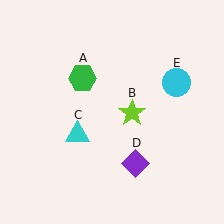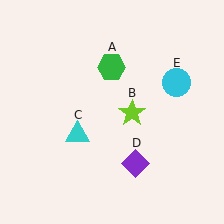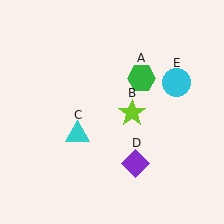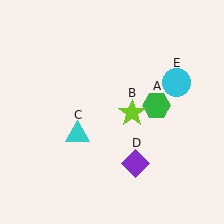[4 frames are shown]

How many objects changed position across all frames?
1 object changed position: green hexagon (object A).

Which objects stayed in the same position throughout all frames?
Lime star (object B) and cyan triangle (object C) and purple diamond (object D) and cyan circle (object E) remained stationary.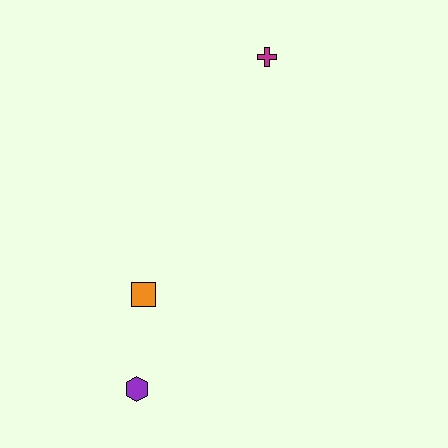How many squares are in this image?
There is 1 square.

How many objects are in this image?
There are 3 objects.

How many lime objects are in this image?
There are no lime objects.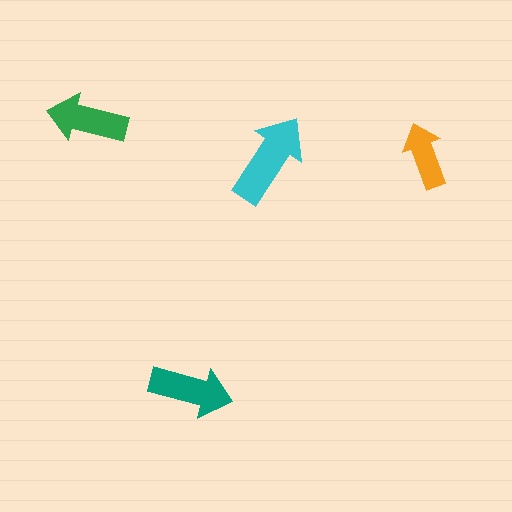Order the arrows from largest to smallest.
the cyan one, the teal one, the green one, the orange one.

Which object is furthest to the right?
The orange arrow is rightmost.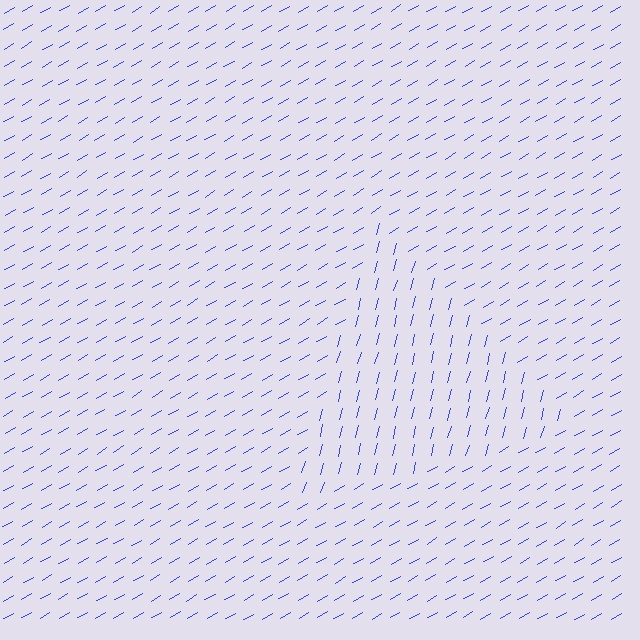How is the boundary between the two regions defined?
The boundary is defined purely by a change in line orientation (approximately 45 degrees difference). All lines are the same color and thickness.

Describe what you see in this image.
The image is filled with small blue line segments. A triangle region in the image has lines oriented differently from the surrounding lines, creating a visible texture boundary.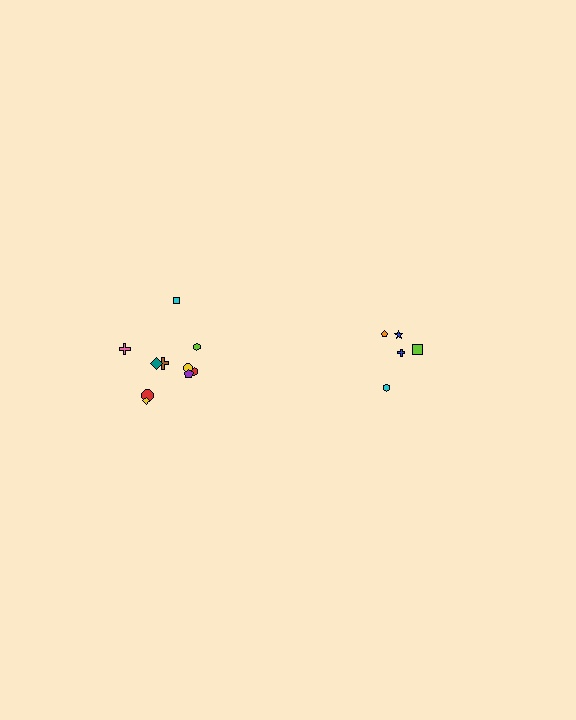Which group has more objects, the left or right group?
The left group.